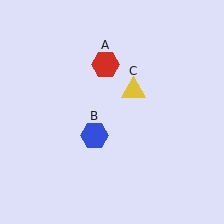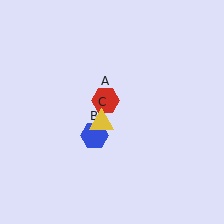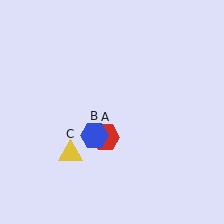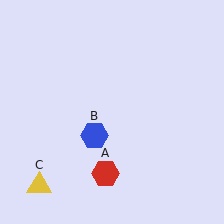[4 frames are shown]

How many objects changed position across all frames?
2 objects changed position: red hexagon (object A), yellow triangle (object C).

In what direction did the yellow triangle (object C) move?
The yellow triangle (object C) moved down and to the left.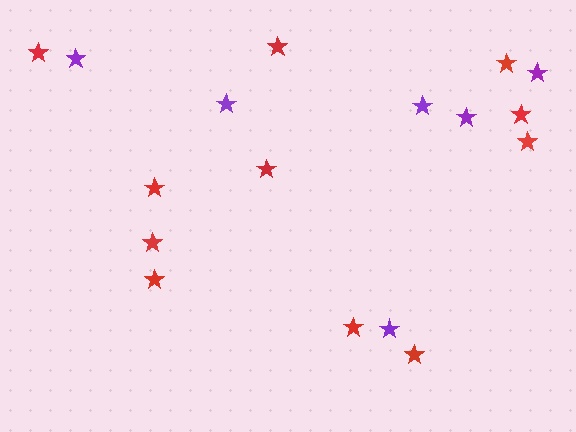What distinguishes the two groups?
There are 2 groups: one group of red stars (11) and one group of purple stars (6).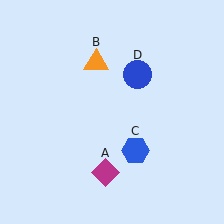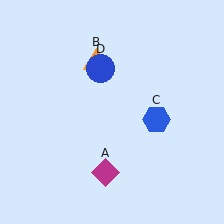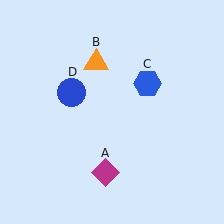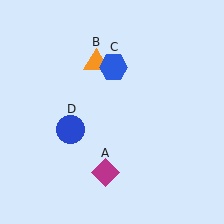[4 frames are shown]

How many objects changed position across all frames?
2 objects changed position: blue hexagon (object C), blue circle (object D).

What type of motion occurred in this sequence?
The blue hexagon (object C), blue circle (object D) rotated counterclockwise around the center of the scene.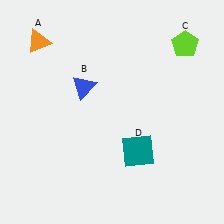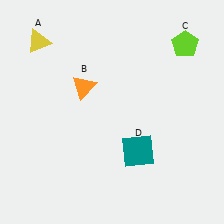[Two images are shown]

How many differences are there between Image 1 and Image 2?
There are 2 differences between the two images.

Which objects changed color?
A changed from orange to yellow. B changed from blue to orange.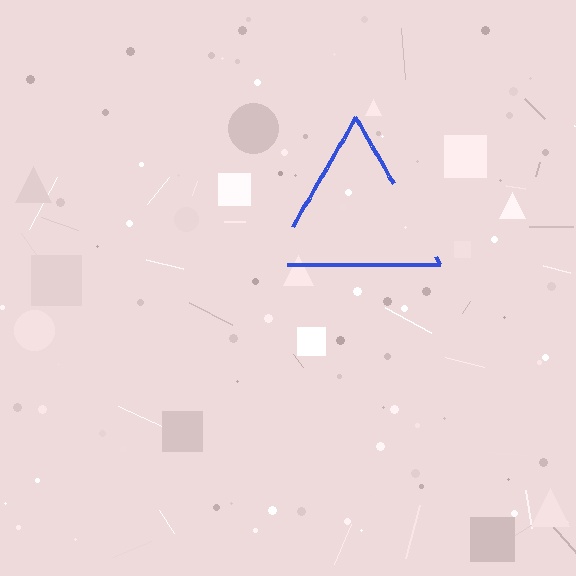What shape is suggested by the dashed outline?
The dashed outline suggests a triangle.